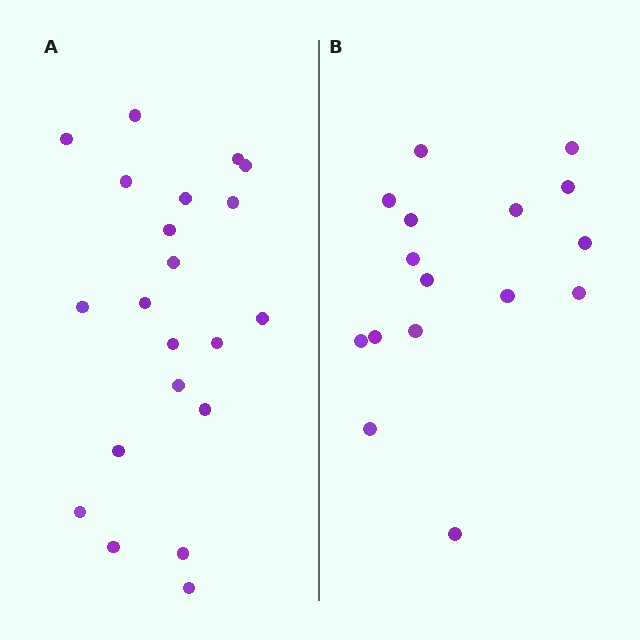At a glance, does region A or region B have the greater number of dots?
Region A (the left region) has more dots.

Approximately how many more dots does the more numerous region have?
Region A has about 5 more dots than region B.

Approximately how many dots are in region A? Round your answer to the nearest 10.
About 20 dots. (The exact count is 21, which rounds to 20.)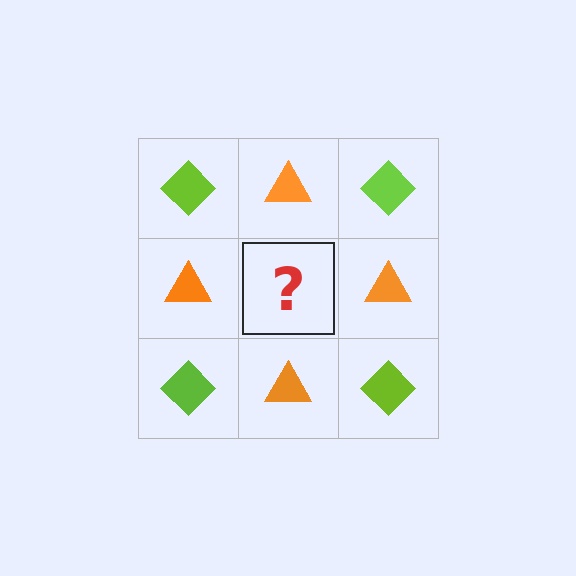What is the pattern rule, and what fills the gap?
The rule is that it alternates lime diamond and orange triangle in a checkerboard pattern. The gap should be filled with a lime diamond.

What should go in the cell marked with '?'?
The missing cell should contain a lime diamond.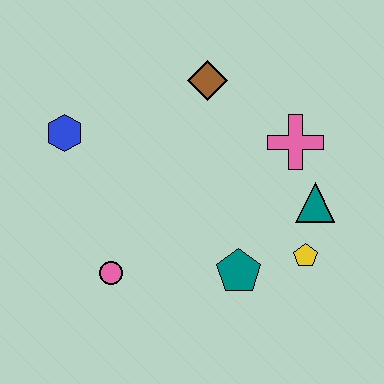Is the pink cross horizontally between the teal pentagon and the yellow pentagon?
Yes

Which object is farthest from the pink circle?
The pink cross is farthest from the pink circle.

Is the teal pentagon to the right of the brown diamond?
Yes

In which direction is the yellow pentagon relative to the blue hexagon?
The yellow pentagon is to the right of the blue hexagon.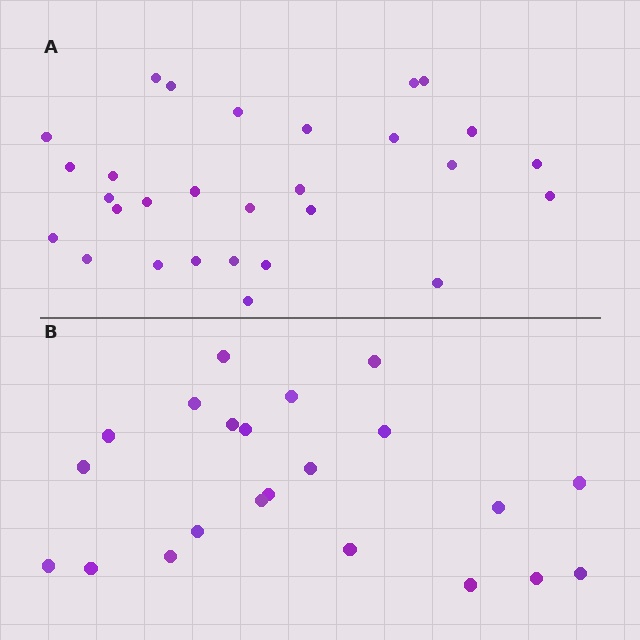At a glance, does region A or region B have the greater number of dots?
Region A (the top region) has more dots.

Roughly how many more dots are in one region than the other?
Region A has roughly 8 or so more dots than region B.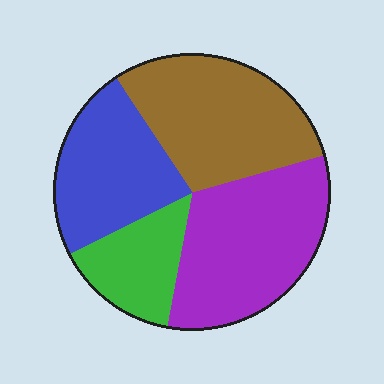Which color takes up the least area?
Green, at roughly 15%.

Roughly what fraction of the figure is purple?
Purple takes up about one third (1/3) of the figure.